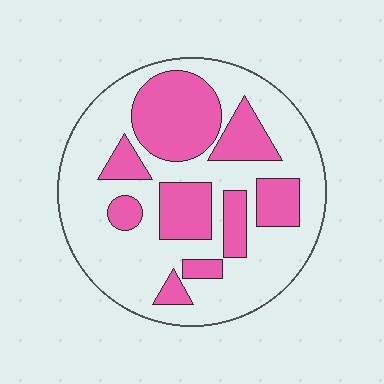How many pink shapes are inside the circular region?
9.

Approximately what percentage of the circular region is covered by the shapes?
Approximately 35%.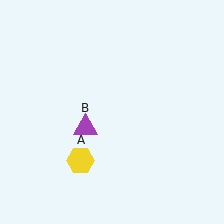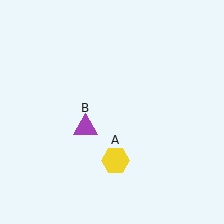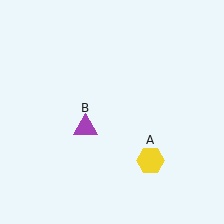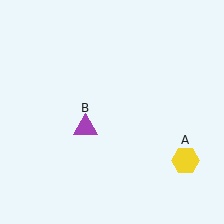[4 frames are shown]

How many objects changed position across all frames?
1 object changed position: yellow hexagon (object A).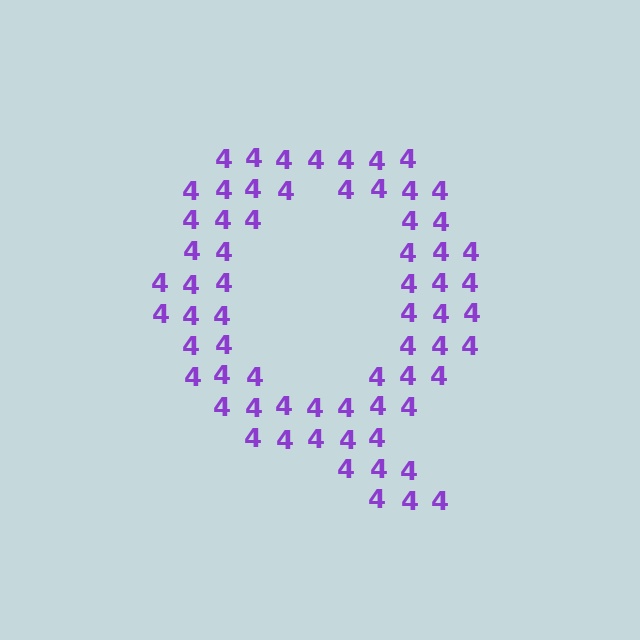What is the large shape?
The large shape is the letter Q.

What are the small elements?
The small elements are digit 4's.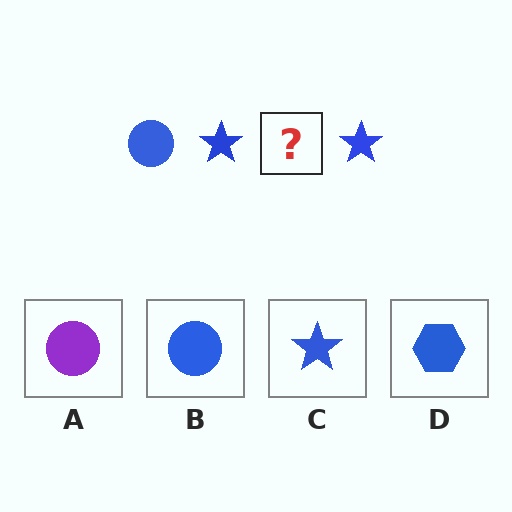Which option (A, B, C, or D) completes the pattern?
B.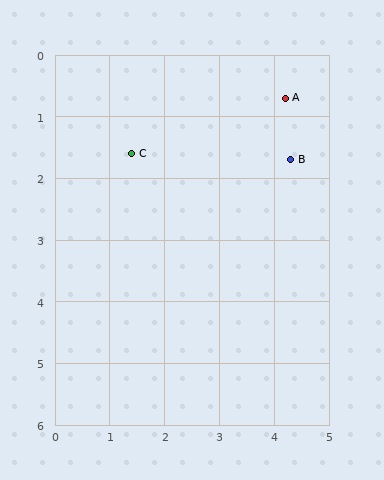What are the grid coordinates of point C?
Point C is at approximately (1.4, 1.6).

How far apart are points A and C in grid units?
Points A and C are about 2.9 grid units apart.